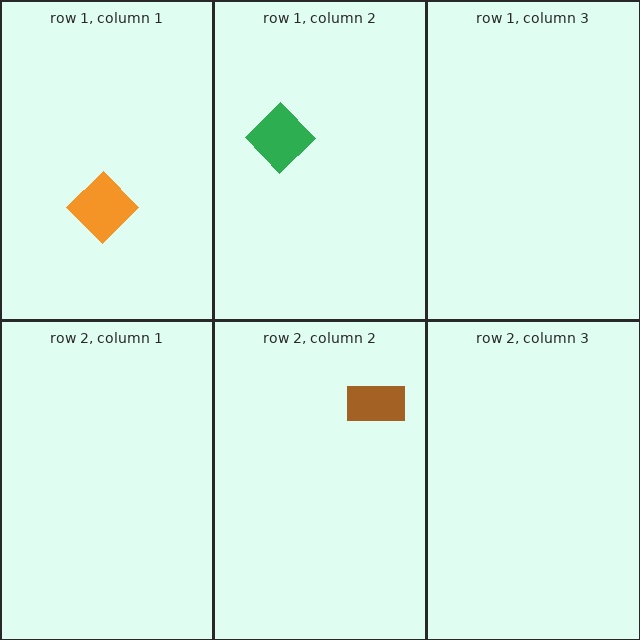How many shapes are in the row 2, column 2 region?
1.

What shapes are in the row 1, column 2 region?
The green diamond.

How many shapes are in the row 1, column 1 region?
1.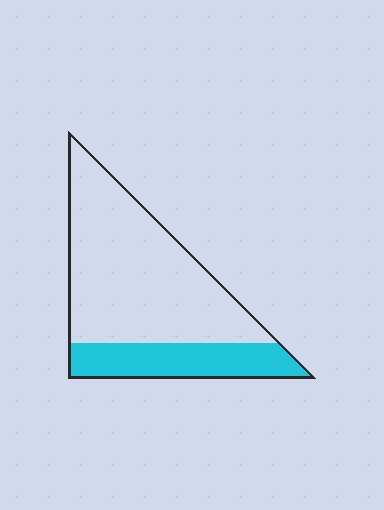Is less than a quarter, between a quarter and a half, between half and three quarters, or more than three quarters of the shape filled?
Between a quarter and a half.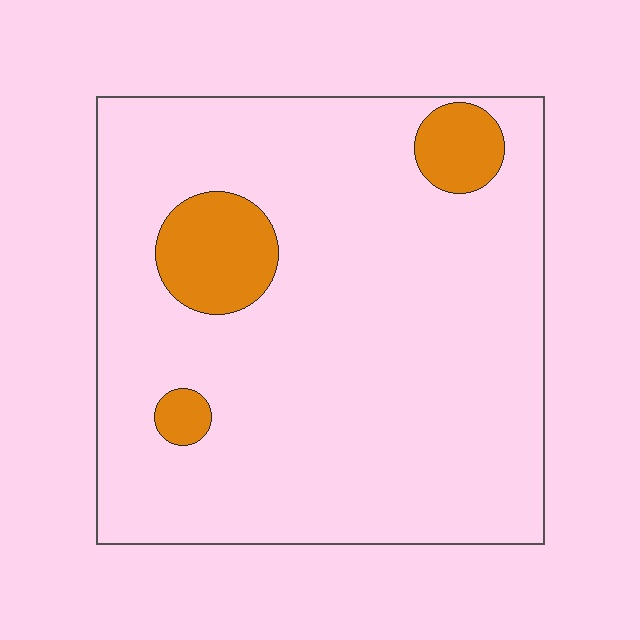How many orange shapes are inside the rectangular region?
3.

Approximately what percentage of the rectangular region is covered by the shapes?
Approximately 10%.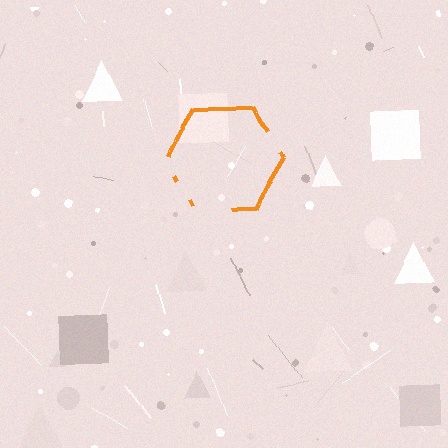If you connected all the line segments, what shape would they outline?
They would outline a hexagon.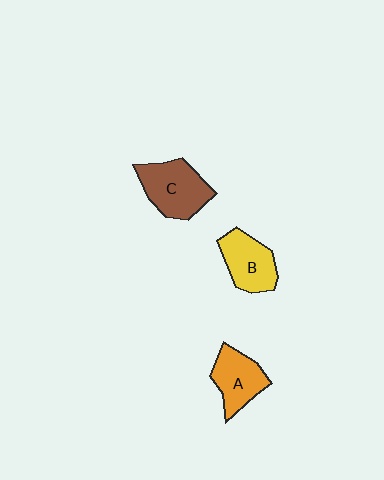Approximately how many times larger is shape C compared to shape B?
Approximately 1.2 times.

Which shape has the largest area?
Shape C (brown).